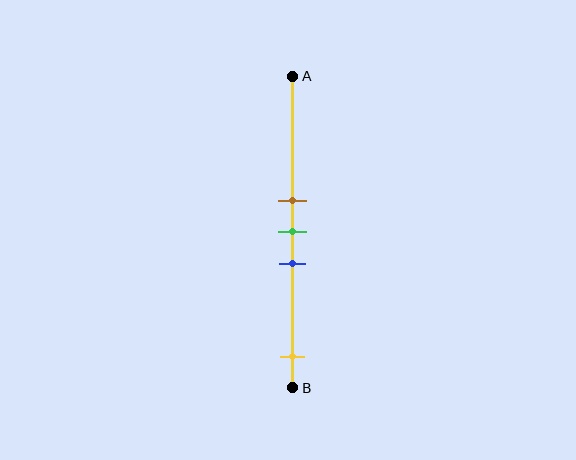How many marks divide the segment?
There are 4 marks dividing the segment.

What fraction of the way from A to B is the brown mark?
The brown mark is approximately 40% (0.4) of the way from A to B.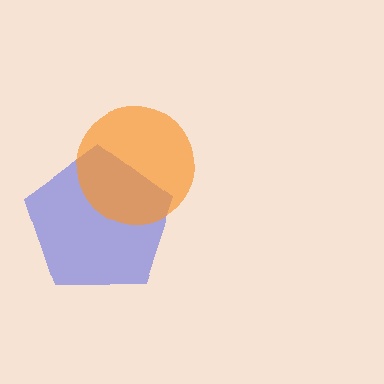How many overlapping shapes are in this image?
There are 2 overlapping shapes in the image.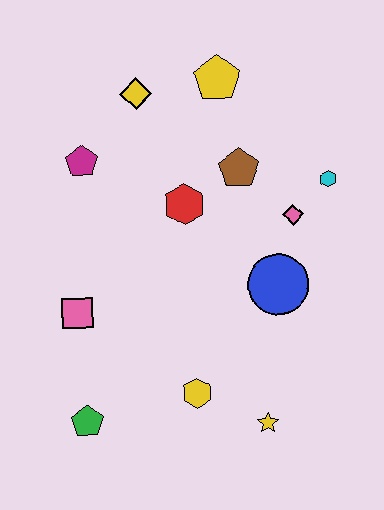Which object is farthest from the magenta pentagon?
The yellow star is farthest from the magenta pentagon.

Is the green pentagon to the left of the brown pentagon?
Yes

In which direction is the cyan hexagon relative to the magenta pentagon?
The cyan hexagon is to the right of the magenta pentagon.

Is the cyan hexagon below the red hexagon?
No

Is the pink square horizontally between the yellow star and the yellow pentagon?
No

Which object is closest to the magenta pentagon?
The yellow diamond is closest to the magenta pentagon.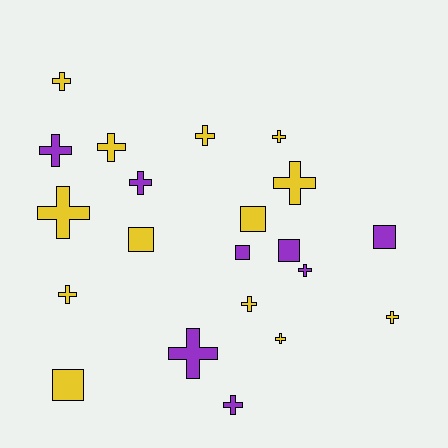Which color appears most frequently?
Yellow, with 13 objects.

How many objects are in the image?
There are 21 objects.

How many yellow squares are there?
There are 3 yellow squares.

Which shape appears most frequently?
Cross, with 15 objects.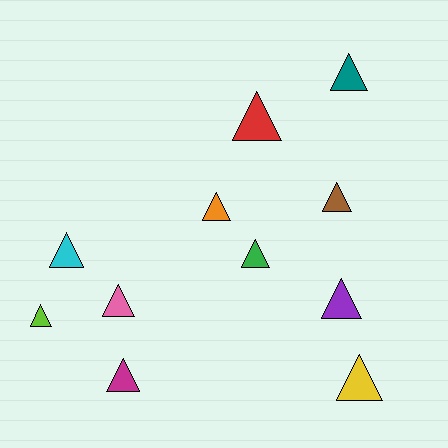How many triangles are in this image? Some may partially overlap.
There are 11 triangles.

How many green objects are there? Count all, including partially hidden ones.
There is 1 green object.